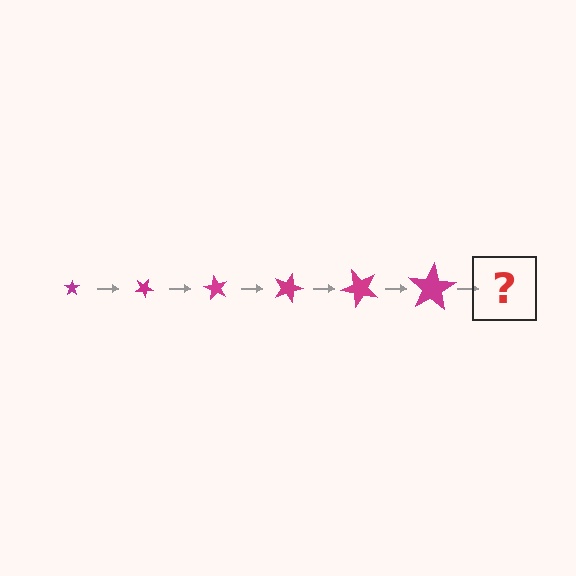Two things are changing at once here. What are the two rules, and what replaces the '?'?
The two rules are that the star grows larger each step and it rotates 30 degrees each step. The '?' should be a star, larger than the previous one and rotated 180 degrees from the start.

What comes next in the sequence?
The next element should be a star, larger than the previous one and rotated 180 degrees from the start.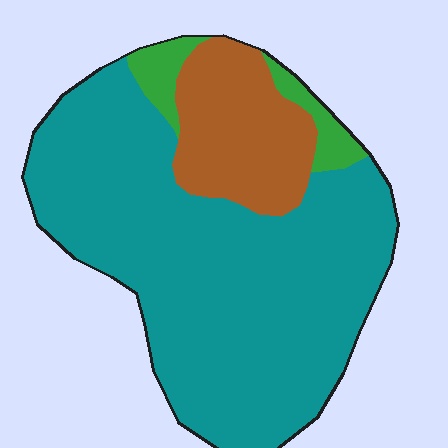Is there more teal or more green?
Teal.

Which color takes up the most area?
Teal, at roughly 75%.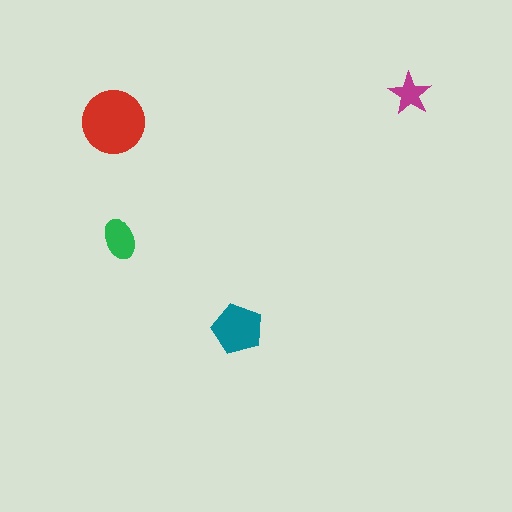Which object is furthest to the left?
The red circle is leftmost.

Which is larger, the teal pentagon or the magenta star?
The teal pentagon.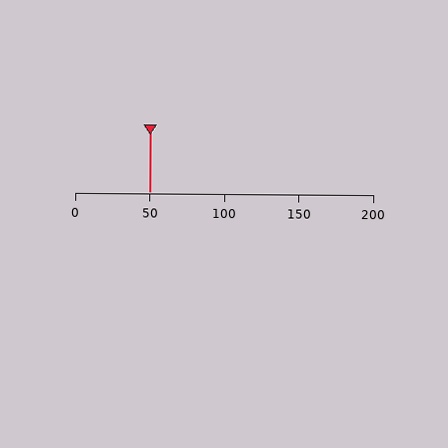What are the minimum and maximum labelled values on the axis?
The axis runs from 0 to 200.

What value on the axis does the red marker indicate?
The marker indicates approximately 50.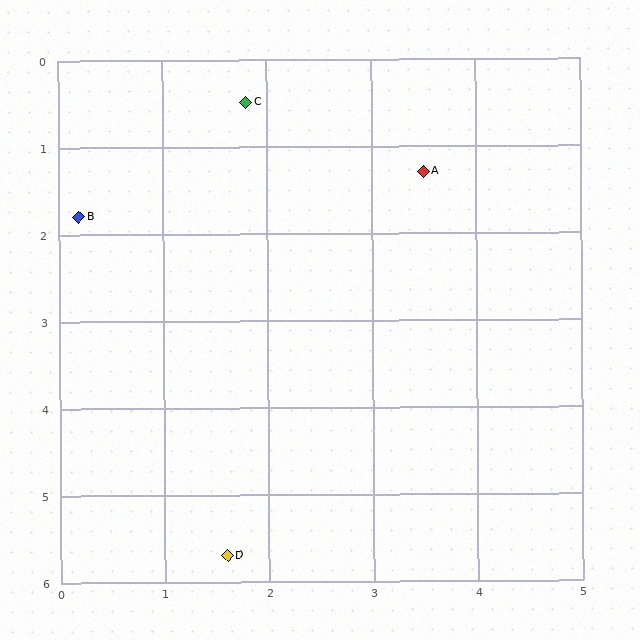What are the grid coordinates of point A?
Point A is at approximately (3.5, 1.3).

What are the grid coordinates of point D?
Point D is at approximately (1.6, 5.7).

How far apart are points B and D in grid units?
Points B and D are about 4.1 grid units apart.